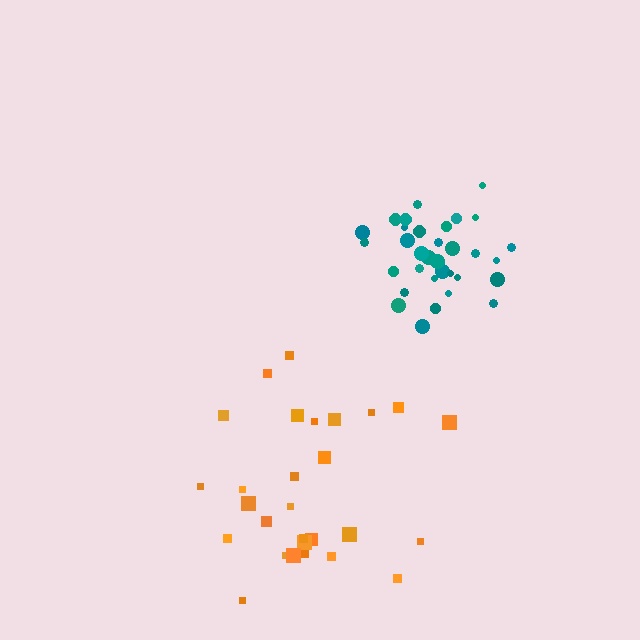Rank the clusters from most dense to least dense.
teal, orange.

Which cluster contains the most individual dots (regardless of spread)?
Teal (34).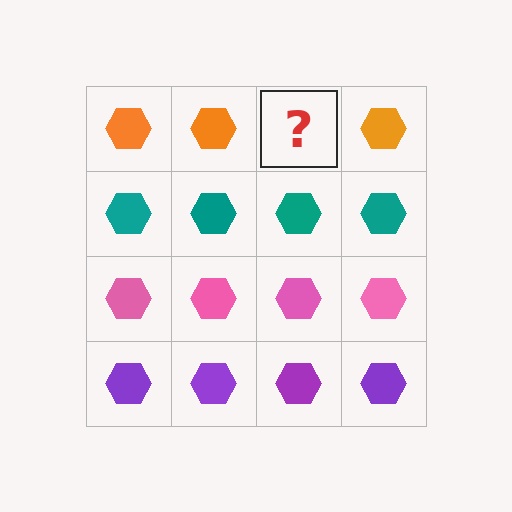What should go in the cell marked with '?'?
The missing cell should contain an orange hexagon.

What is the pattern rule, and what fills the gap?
The rule is that each row has a consistent color. The gap should be filled with an orange hexagon.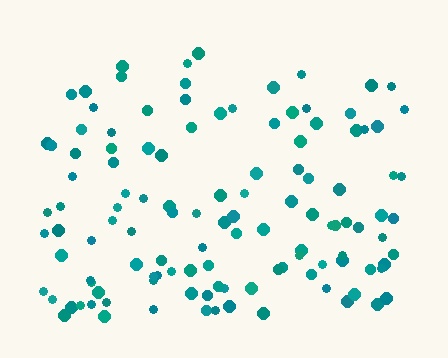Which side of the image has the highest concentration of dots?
The bottom.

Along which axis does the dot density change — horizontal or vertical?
Vertical.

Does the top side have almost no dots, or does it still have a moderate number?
Still a moderate number, just noticeably fewer than the bottom.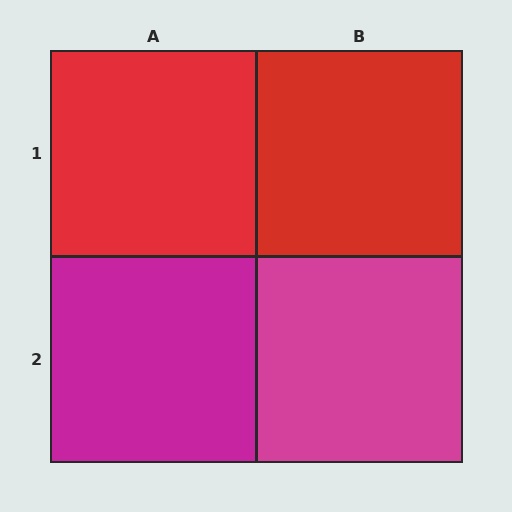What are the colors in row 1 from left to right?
Red, red.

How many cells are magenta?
2 cells are magenta.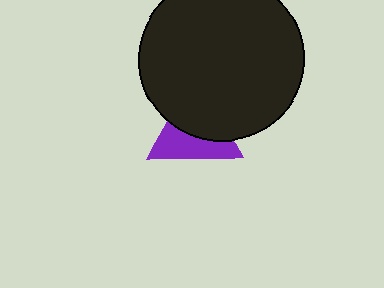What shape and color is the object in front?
The object in front is a black circle.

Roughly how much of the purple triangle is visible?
About half of it is visible (roughly 48%).